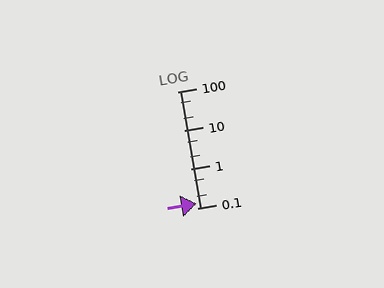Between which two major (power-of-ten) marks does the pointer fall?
The pointer is between 0.1 and 1.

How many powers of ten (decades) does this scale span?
The scale spans 3 decades, from 0.1 to 100.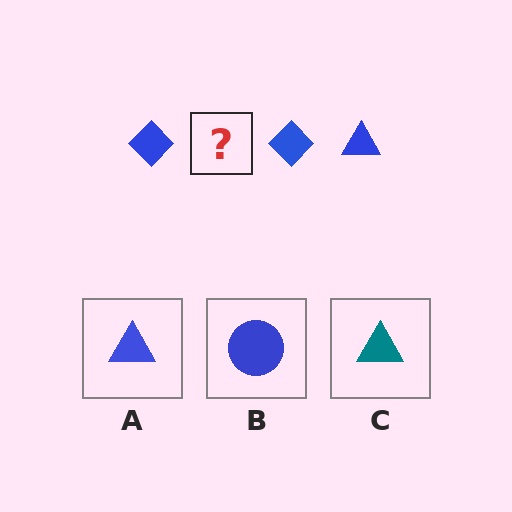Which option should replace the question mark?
Option A.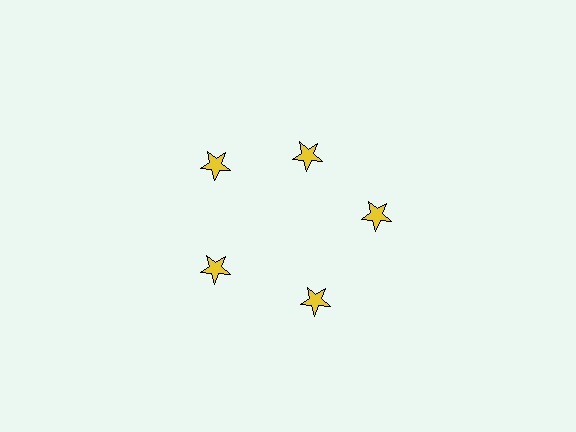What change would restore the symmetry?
The symmetry would be restored by moving it outward, back onto the ring so that all 5 stars sit at equal angles and equal distance from the center.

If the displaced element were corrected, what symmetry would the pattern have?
It would have 5-fold rotational symmetry — the pattern would map onto itself every 72 degrees.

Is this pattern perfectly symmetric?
No. The 5 yellow stars are arranged in a ring, but one element near the 1 o'clock position is pulled inward toward the center, breaking the 5-fold rotational symmetry.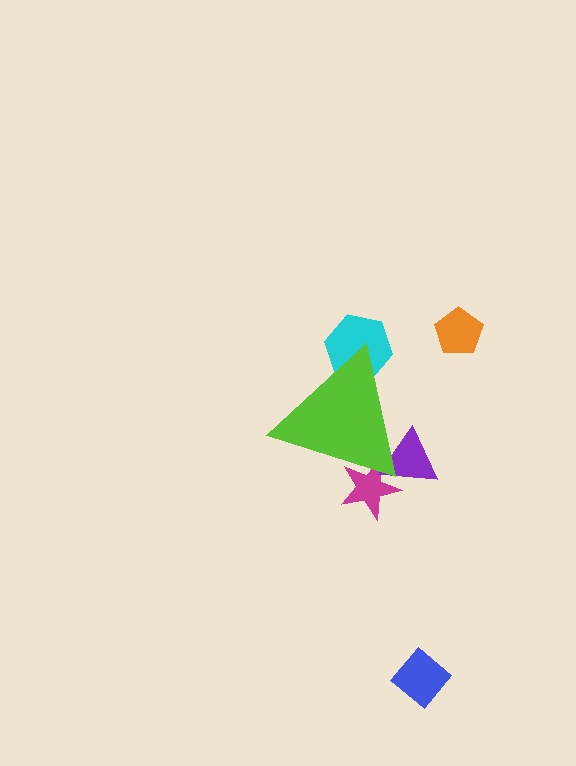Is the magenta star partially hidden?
Yes, the magenta star is partially hidden behind the lime triangle.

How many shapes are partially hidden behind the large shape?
3 shapes are partially hidden.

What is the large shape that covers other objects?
A lime triangle.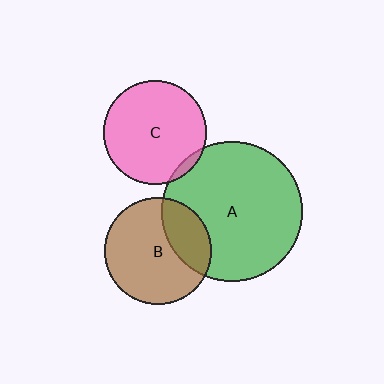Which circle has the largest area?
Circle A (green).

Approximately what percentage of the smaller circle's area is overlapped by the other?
Approximately 5%.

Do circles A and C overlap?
Yes.